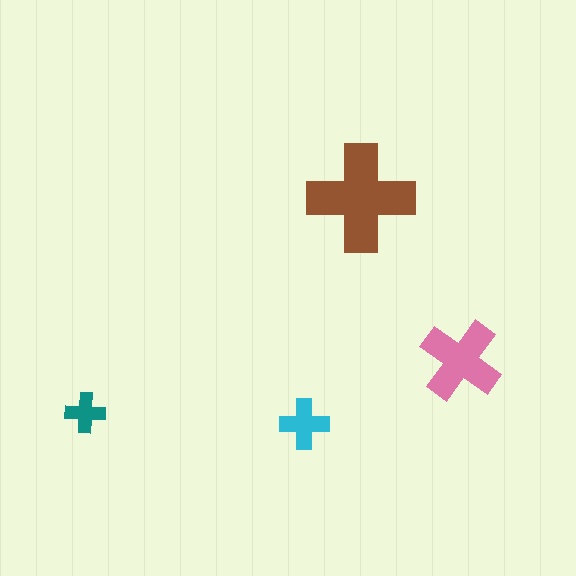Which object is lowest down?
The cyan cross is bottommost.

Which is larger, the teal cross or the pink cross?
The pink one.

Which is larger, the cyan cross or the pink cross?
The pink one.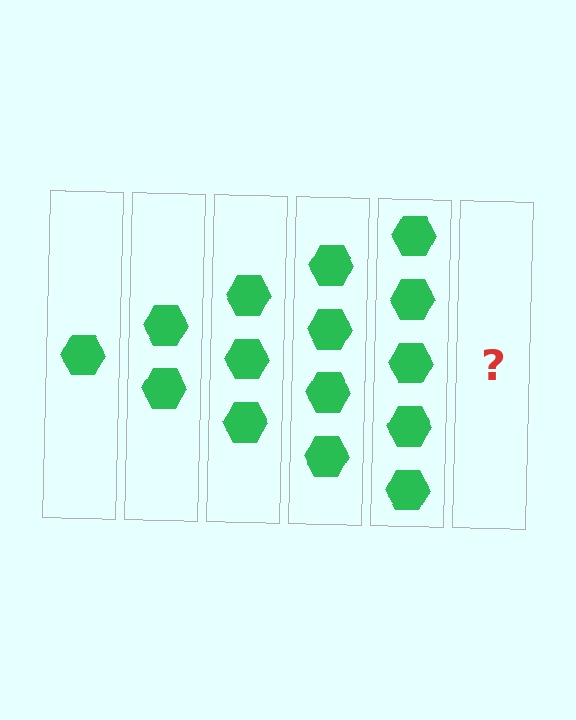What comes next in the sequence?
The next element should be 6 hexagons.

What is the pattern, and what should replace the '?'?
The pattern is that each step adds one more hexagon. The '?' should be 6 hexagons.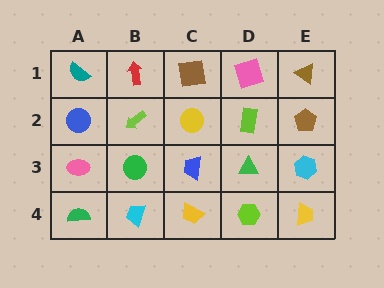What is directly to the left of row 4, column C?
A cyan trapezoid.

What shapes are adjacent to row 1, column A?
A blue circle (row 2, column A), a red arrow (row 1, column B).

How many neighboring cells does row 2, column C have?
4.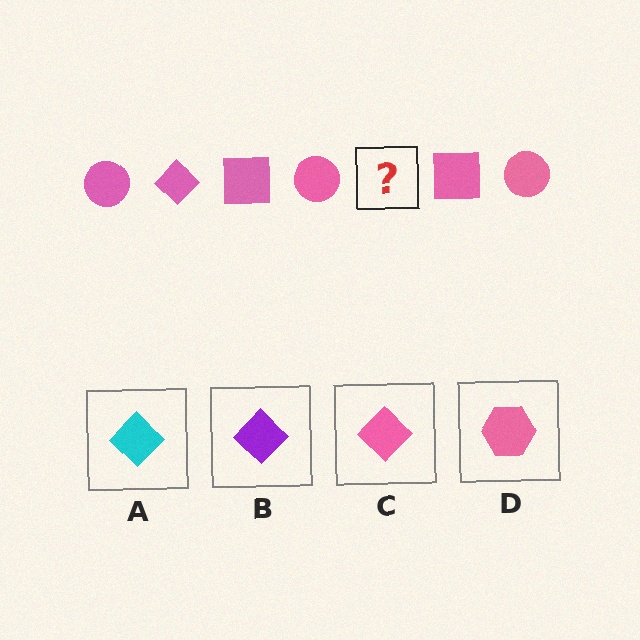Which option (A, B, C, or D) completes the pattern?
C.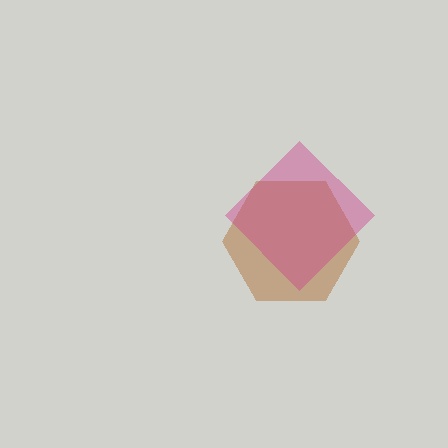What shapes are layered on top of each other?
The layered shapes are: a brown hexagon, a magenta diamond.